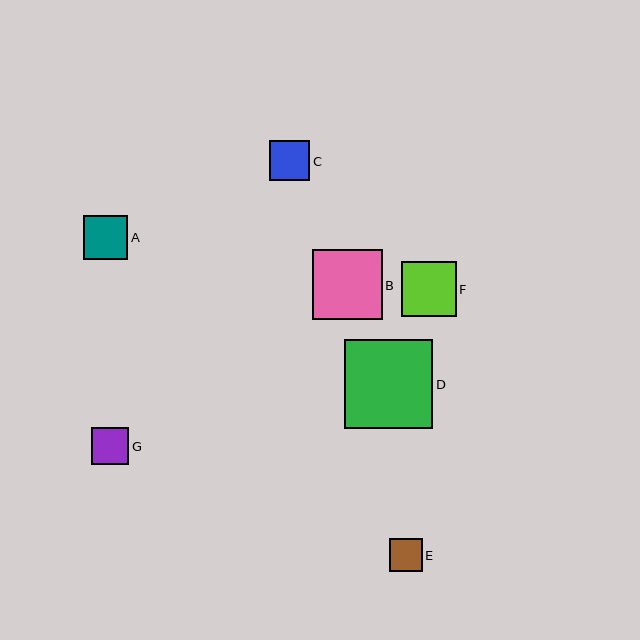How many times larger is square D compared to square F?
Square D is approximately 1.6 times the size of square F.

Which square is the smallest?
Square E is the smallest with a size of approximately 33 pixels.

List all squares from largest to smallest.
From largest to smallest: D, B, F, A, C, G, E.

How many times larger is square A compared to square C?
Square A is approximately 1.1 times the size of square C.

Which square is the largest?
Square D is the largest with a size of approximately 89 pixels.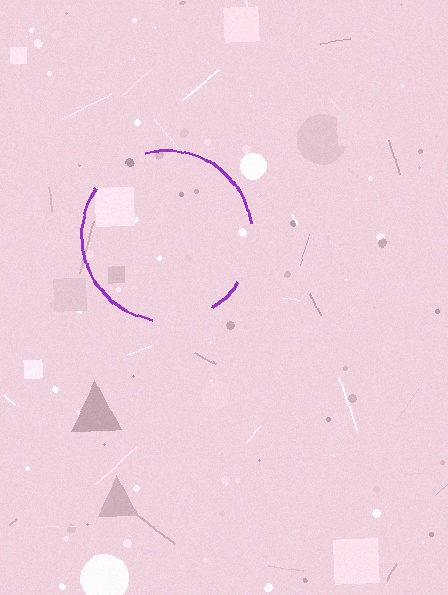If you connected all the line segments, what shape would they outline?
They would outline a circle.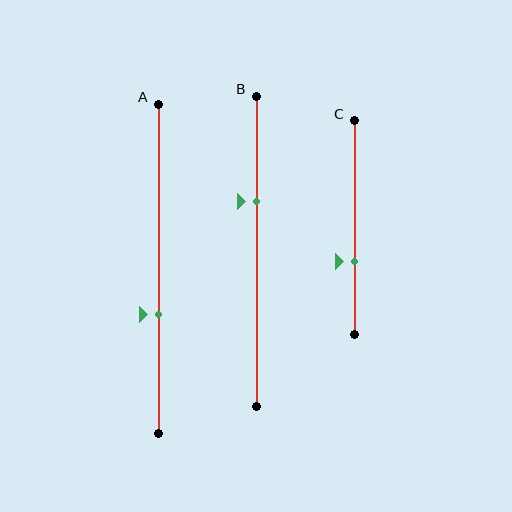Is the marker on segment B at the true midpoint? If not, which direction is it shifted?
No, the marker on segment B is shifted upward by about 16% of the segment length.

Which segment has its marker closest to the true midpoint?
Segment A has its marker closest to the true midpoint.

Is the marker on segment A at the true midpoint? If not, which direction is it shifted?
No, the marker on segment A is shifted downward by about 14% of the segment length.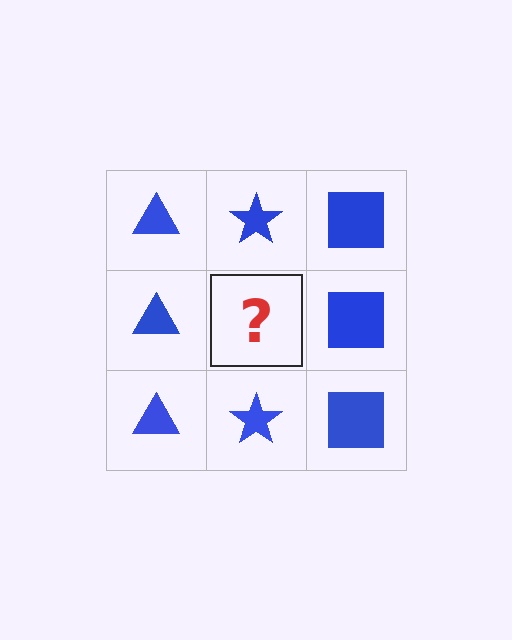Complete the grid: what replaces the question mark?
The question mark should be replaced with a blue star.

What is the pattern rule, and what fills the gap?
The rule is that each column has a consistent shape. The gap should be filled with a blue star.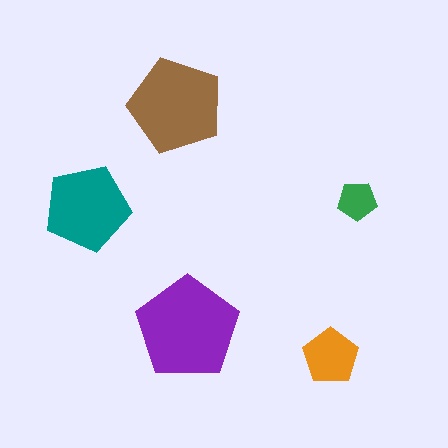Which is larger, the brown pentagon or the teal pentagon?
The brown one.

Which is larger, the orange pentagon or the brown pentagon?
The brown one.